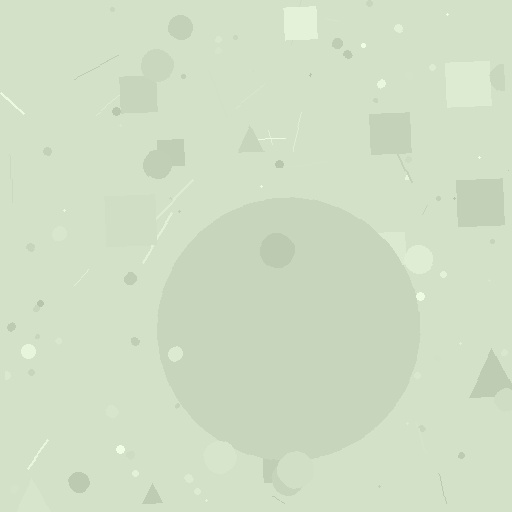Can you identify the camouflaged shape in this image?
The camouflaged shape is a circle.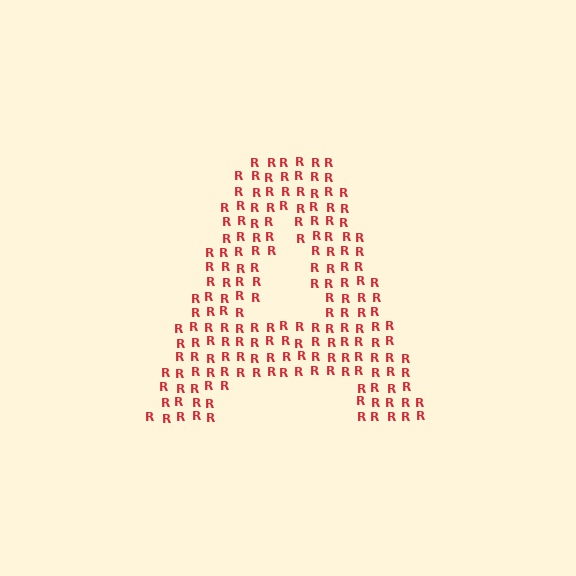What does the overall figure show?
The overall figure shows the letter A.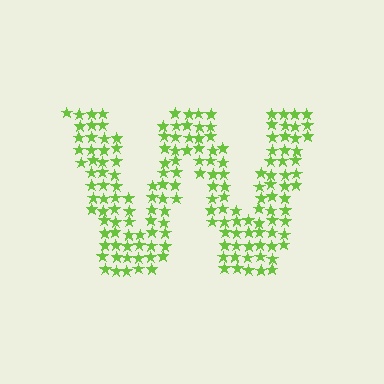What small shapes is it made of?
It is made of small stars.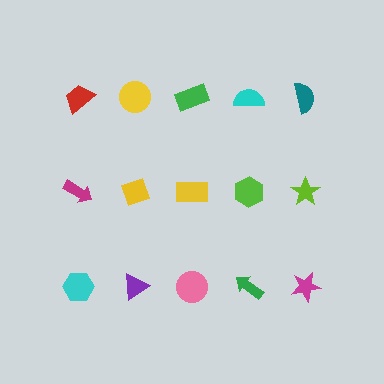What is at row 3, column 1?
A cyan hexagon.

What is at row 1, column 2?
A yellow circle.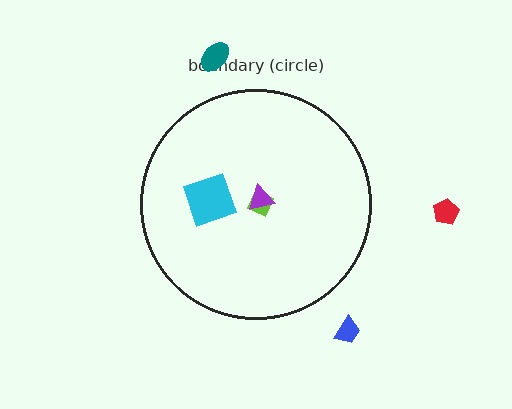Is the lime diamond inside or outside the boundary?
Inside.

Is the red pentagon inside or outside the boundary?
Outside.